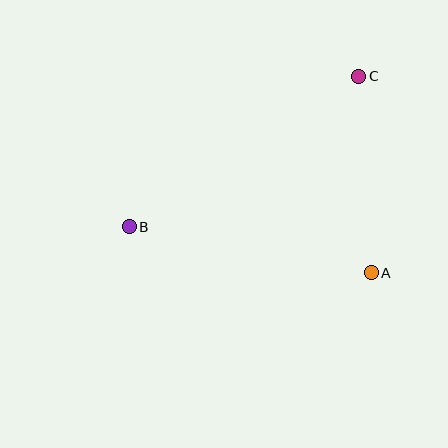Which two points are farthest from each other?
Points B and C are farthest from each other.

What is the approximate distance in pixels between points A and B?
The distance between A and B is approximately 247 pixels.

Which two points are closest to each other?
Points A and C are closest to each other.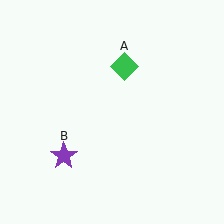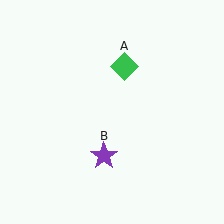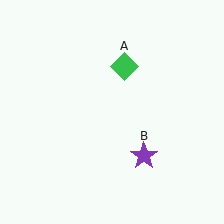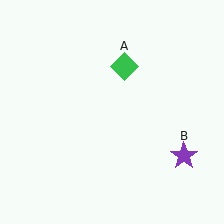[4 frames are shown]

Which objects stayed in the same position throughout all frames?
Green diamond (object A) remained stationary.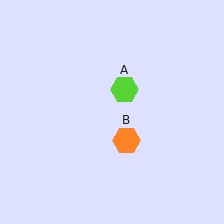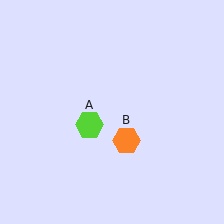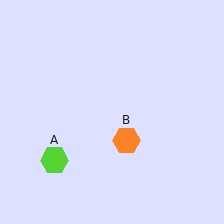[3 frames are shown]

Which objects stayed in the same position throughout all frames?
Orange hexagon (object B) remained stationary.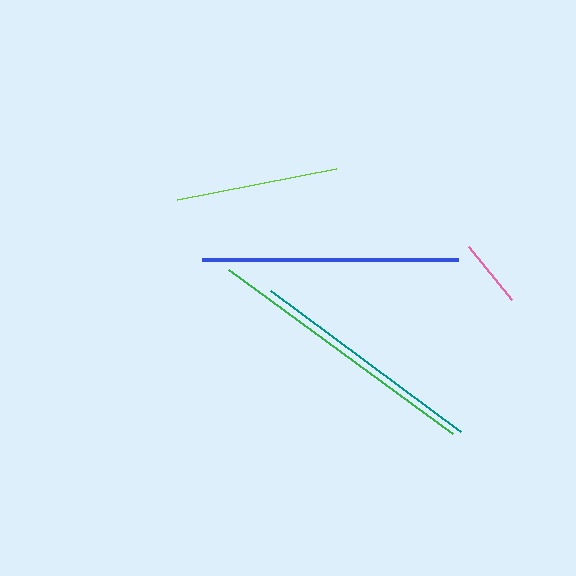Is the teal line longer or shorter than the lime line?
The teal line is longer than the lime line.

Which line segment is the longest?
The green line is the longest at approximately 278 pixels.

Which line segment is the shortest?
The pink line is the shortest at approximately 69 pixels.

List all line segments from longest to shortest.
From longest to shortest: green, blue, teal, lime, pink.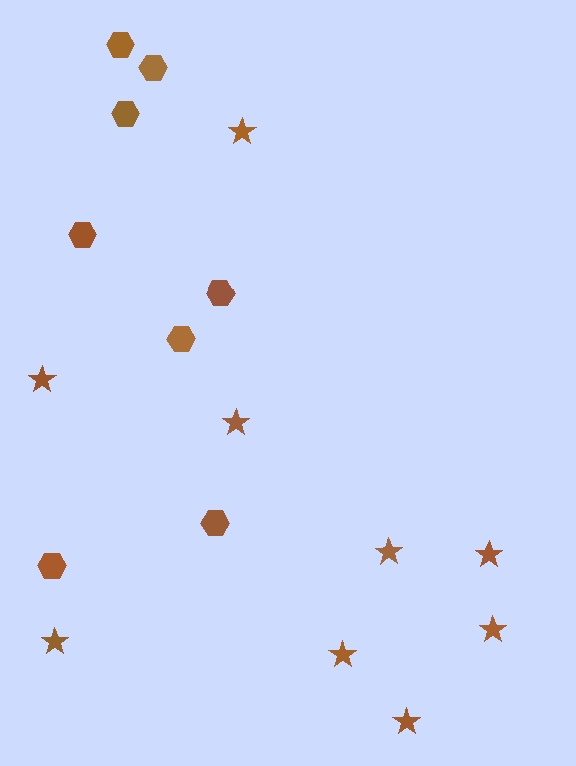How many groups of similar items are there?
There are 2 groups: one group of hexagons (8) and one group of stars (9).